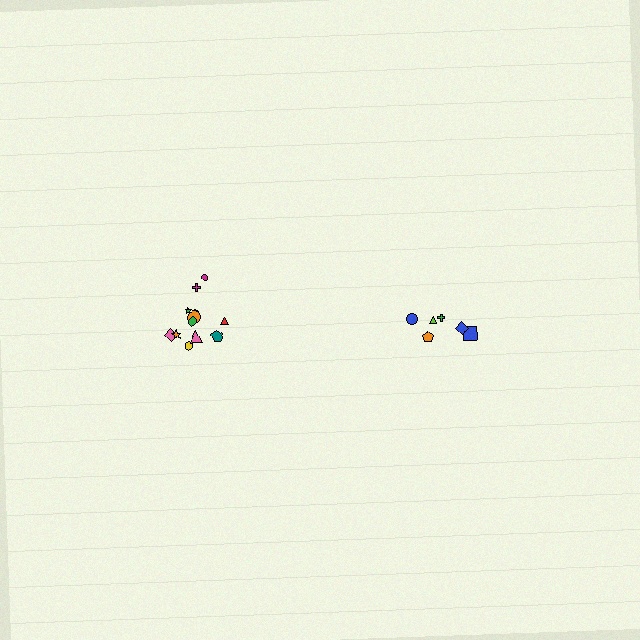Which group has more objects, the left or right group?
The left group.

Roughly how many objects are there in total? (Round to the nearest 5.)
Roughly 20 objects in total.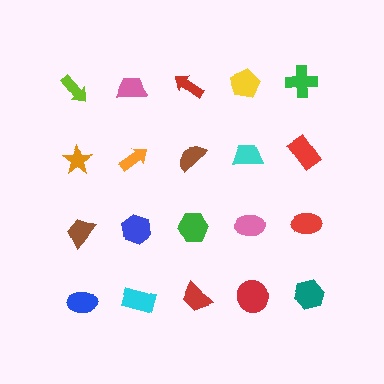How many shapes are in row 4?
5 shapes.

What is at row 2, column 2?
An orange arrow.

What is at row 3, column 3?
A green hexagon.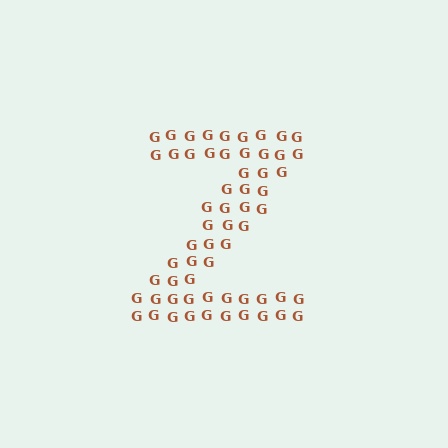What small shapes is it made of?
It is made of small letter G's.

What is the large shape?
The large shape is the letter Z.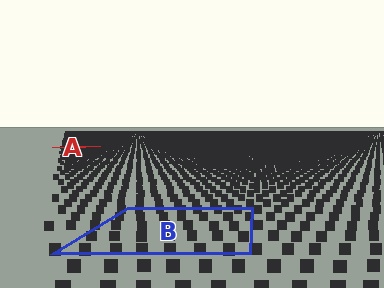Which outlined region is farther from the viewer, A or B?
Region A is farther from the viewer — the texture elements inside it appear smaller and more densely packed.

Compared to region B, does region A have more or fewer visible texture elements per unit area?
Region A has more texture elements per unit area — they are packed more densely because it is farther away.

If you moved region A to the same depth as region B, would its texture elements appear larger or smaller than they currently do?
They would appear larger. At a closer depth, the same texture elements are projected at a bigger on-screen size.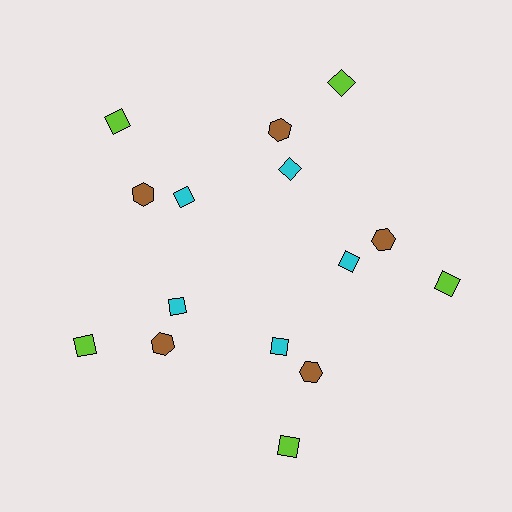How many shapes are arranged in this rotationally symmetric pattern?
There are 15 shapes, arranged in 5 groups of 3.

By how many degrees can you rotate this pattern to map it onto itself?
The pattern maps onto itself every 72 degrees of rotation.